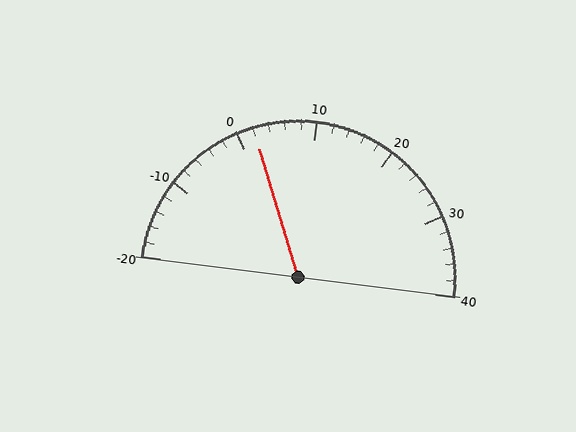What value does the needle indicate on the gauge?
The needle indicates approximately 2.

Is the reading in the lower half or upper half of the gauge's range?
The reading is in the lower half of the range (-20 to 40).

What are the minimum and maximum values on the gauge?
The gauge ranges from -20 to 40.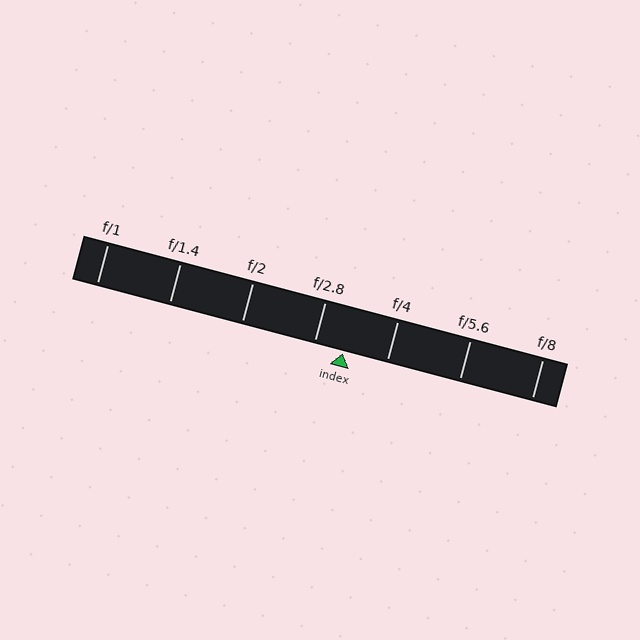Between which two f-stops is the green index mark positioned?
The index mark is between f/2.8 and f/4.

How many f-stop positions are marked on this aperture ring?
There are 7 f-stop positions marked.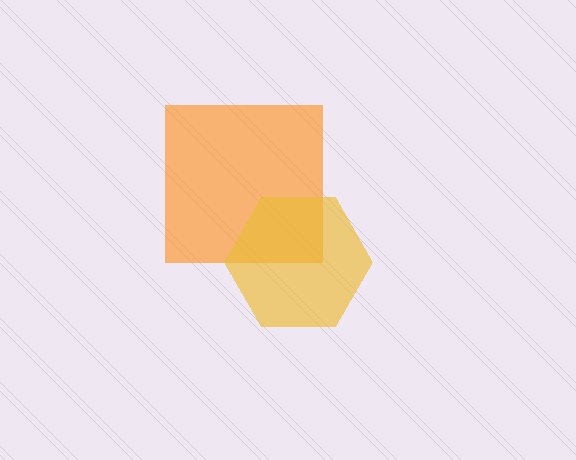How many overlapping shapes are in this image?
There are 2 overlapping shapes in the image.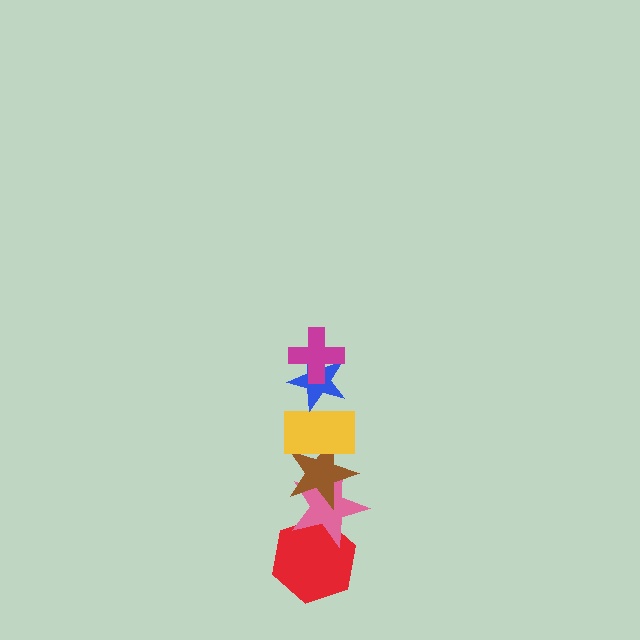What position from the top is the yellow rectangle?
The yellow rectangle is 3rd from the top.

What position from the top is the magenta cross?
The magenta cross is 1st from the top.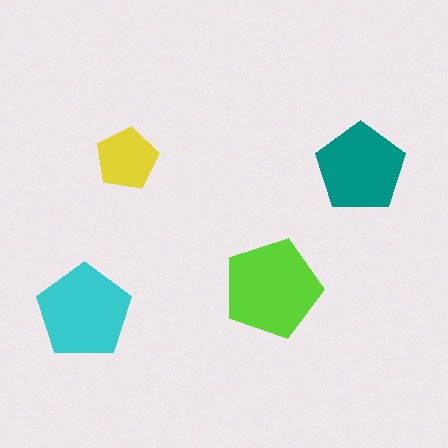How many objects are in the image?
There are 4 objects in the image.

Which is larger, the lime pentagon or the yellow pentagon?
The lime one.